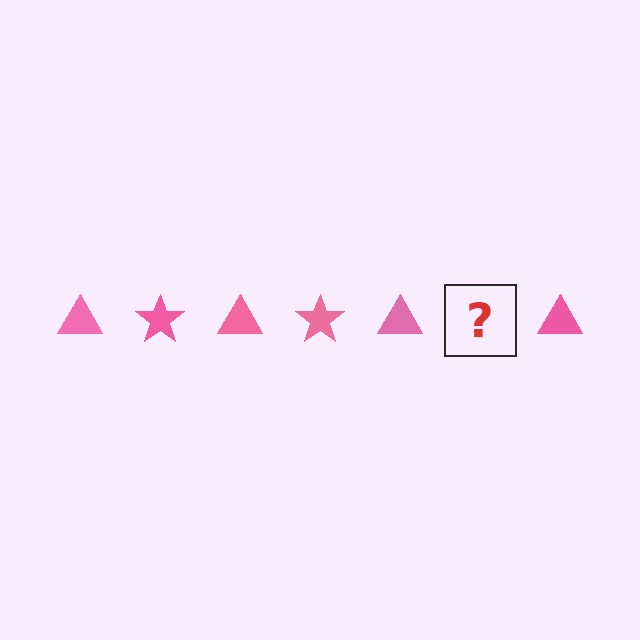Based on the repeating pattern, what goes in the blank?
The blank should be a pink star.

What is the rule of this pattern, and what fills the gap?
The rule is that the pattern cycles through triangle, star shapes in pink. The gap should be filled with a pink star.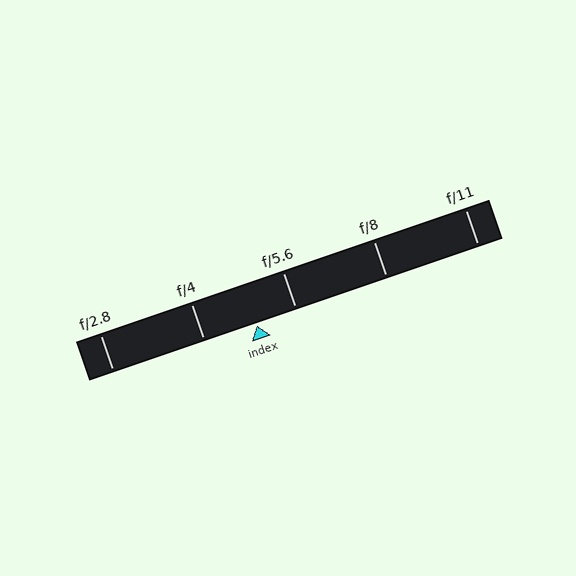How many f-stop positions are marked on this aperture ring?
There are 5 f-stop positions marked.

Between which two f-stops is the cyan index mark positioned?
The index mark is between f/4 and f/5.6.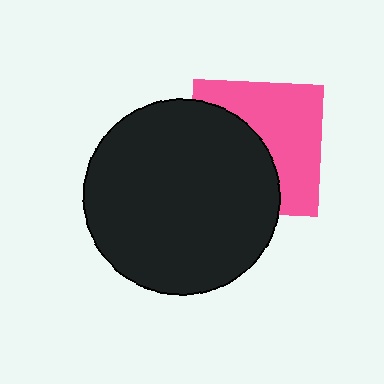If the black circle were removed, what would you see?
You would see the complete pink square.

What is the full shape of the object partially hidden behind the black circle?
The partially hidden object is a pink square.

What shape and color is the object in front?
The object in front is a black circle.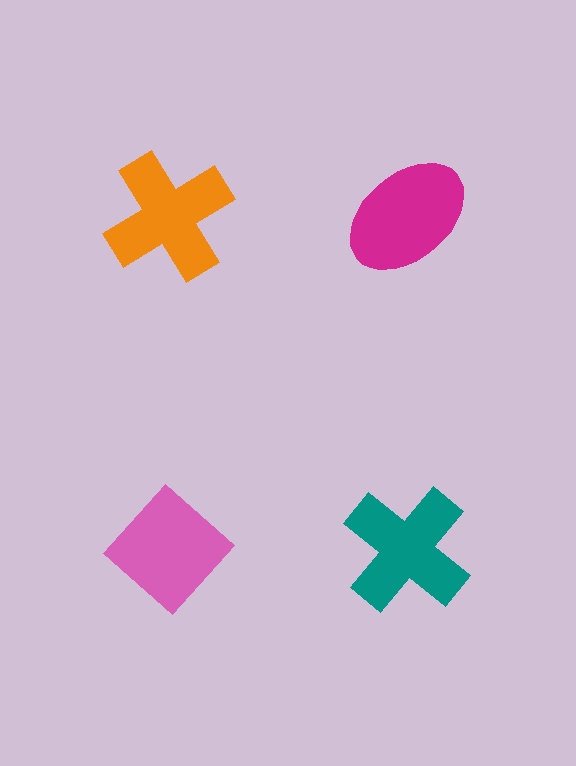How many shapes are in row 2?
2 shapes.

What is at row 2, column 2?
A teal cross.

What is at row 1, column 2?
A magenta ellipse.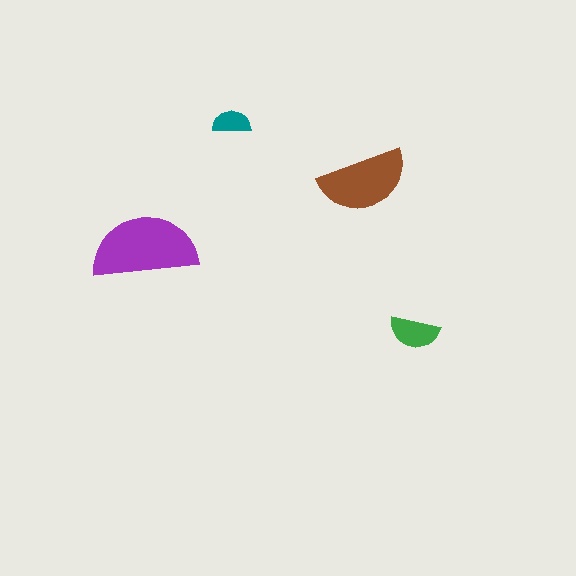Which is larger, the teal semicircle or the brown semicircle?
The brown one.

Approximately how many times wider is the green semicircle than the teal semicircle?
About 1.5 times wider.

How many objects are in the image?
There are 4 objects in the image.